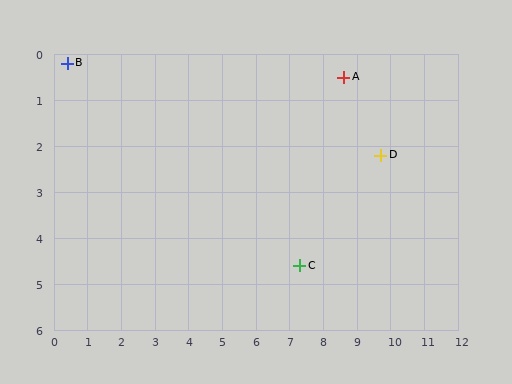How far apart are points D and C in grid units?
Points D and C are about 3.4 grid units apart.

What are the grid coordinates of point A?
Point A is at approximately (8.6, 0.5).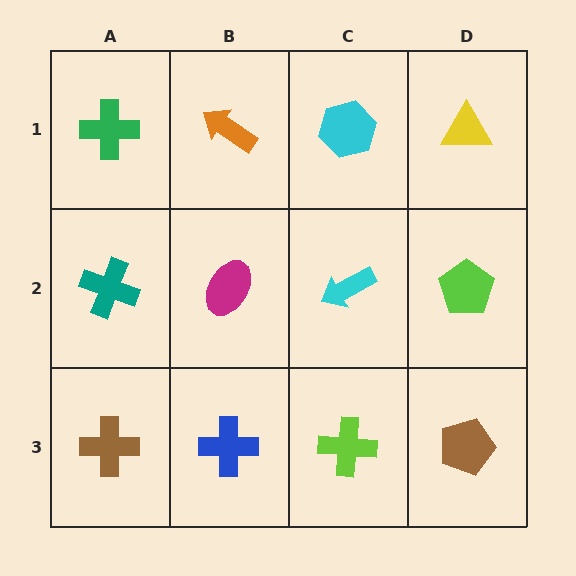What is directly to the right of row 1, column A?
An orange arrow.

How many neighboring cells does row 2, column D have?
3.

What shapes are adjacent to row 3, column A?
A teal cross (row 2, column A), a blue cross (row 3, column B).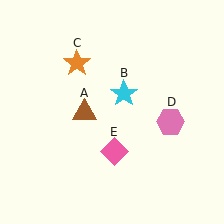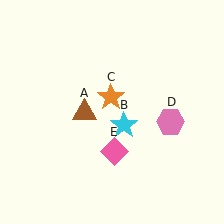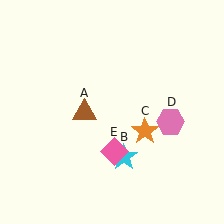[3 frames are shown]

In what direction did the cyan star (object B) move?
The cyan star (object B) moved down.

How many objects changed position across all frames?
2 objects changed position: cyan star (object B), orange star (object C).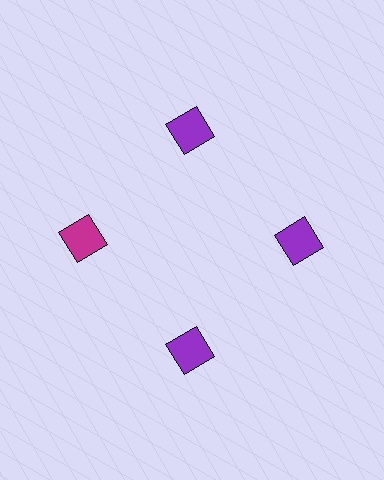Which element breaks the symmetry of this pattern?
The magenta diamond at roughly the 9 o'clock position breaks the symmetry. All other shapes are purple diamonds.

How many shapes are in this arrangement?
There are 4 shapes arranged in a ring pattern.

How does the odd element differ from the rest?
It has a different color: magenta instead of purple.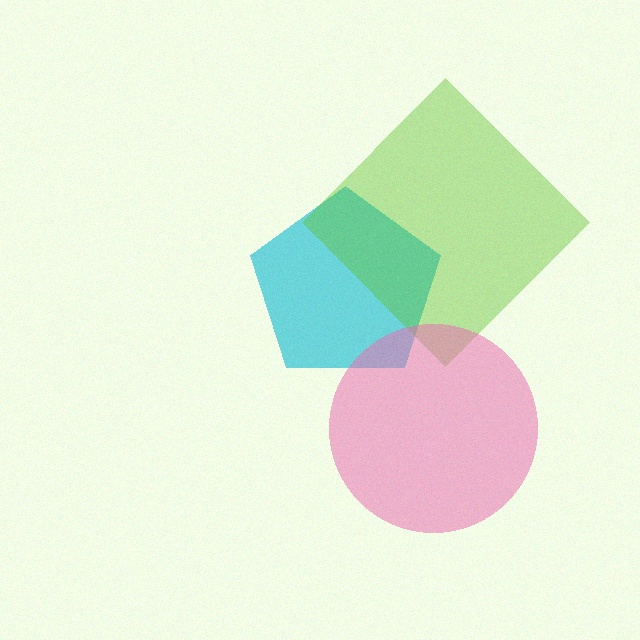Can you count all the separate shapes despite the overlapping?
Yes, there are 3 separate shapes.